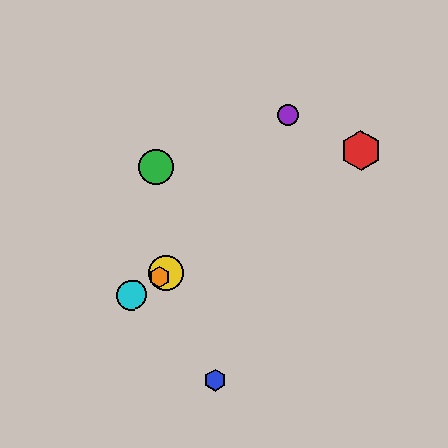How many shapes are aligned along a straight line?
4 shapes (the red hexagon, the yellow circle, the orange hexagon, the cyan circle) are aligned along a straight line.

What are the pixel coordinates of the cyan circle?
The cyan circle is at (132, 295).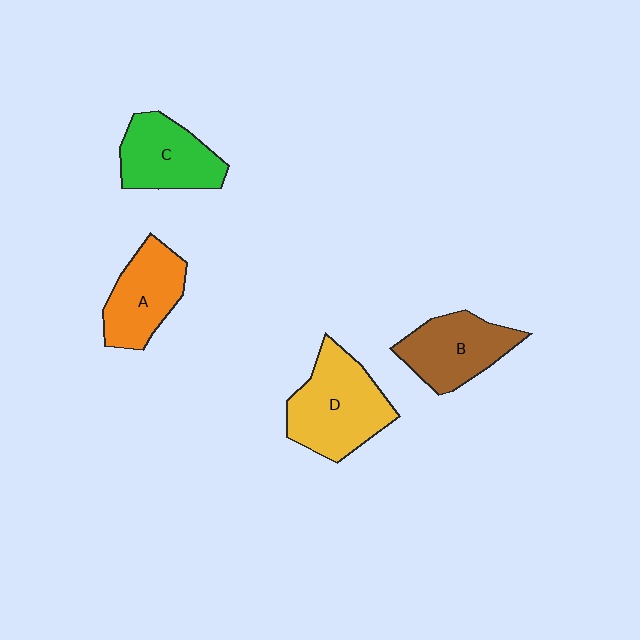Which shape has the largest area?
Shape D (yellow).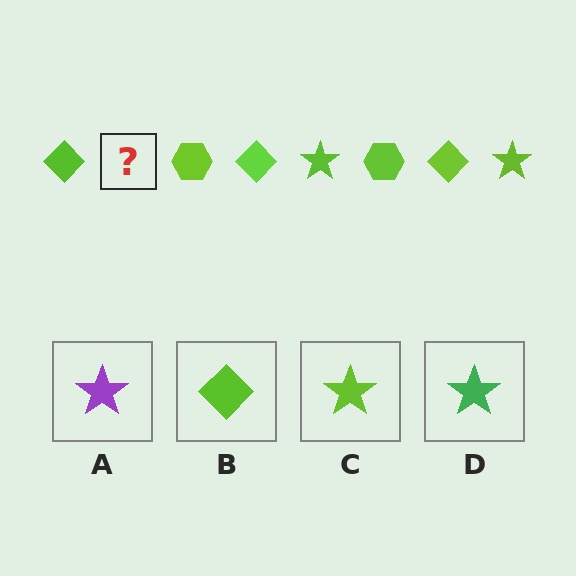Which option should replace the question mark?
Option C.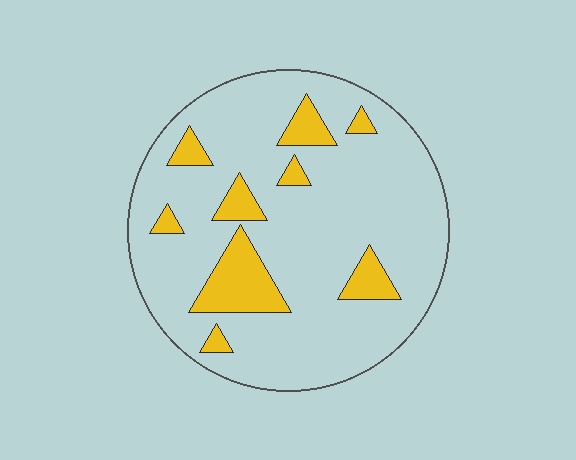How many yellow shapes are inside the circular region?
9.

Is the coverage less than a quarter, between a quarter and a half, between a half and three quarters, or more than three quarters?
Less than a quarter.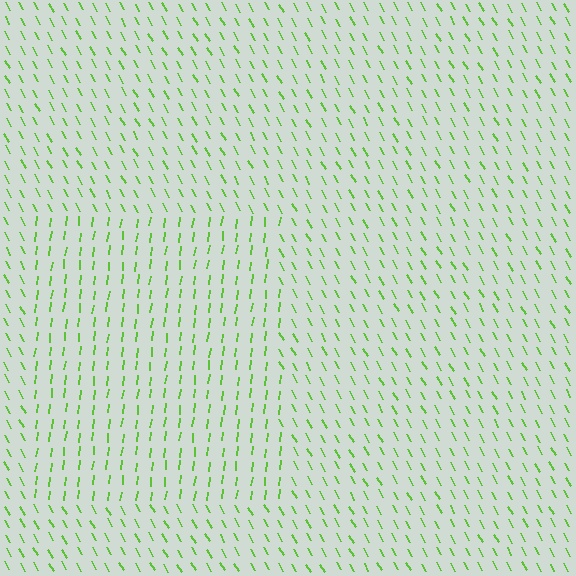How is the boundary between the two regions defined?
The boundary is defined purely by a change in line orientation (approximately 36 degrees difference). All lines are the same color and thickness.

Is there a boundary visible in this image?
Yes, there is a texture boundary formed by a change in line orientation.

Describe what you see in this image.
The image is filled with small lime line segments. A rectangle region in the image has lines oriented differently from the surrounding lines, creating a visible texture boundary.